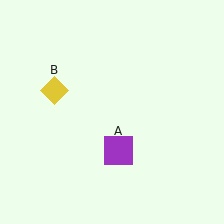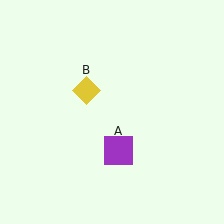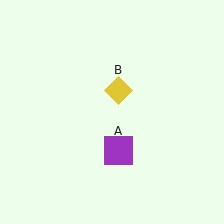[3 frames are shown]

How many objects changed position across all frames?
1 object changed position: yellow diamond (object B).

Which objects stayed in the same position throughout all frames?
Purple square (object A) remained stationary.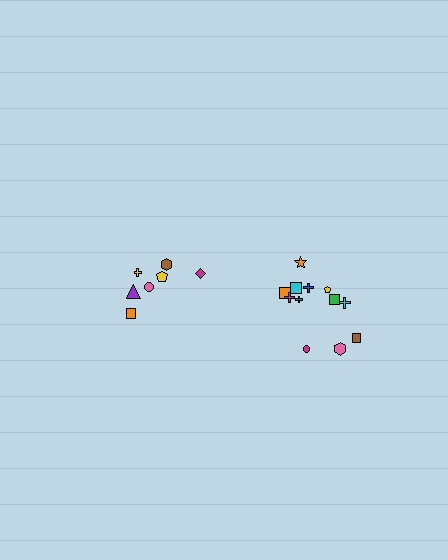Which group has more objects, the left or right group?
The right group.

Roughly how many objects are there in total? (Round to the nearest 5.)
Roughly 20 objects in total.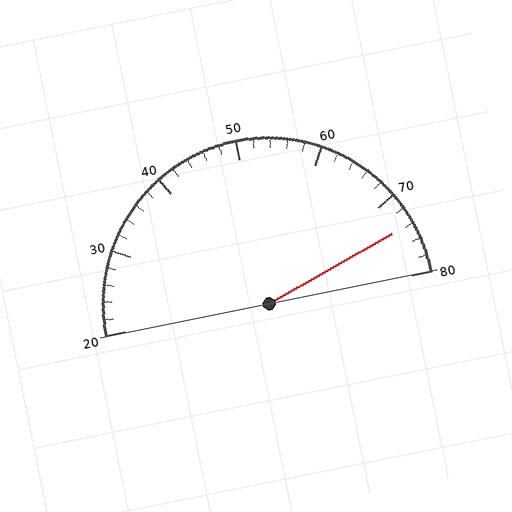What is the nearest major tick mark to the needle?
The nearest major tick mark is 70.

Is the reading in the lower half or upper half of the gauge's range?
The reading is in the upper half of the range (20 to 80).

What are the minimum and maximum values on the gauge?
The gauge ranges from 20 to 80.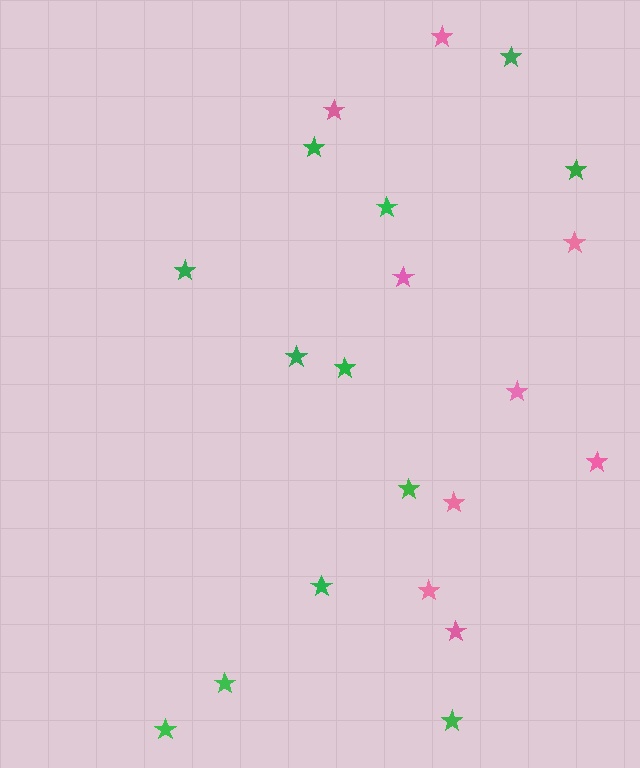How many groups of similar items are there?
There are 2 groups: one group of green stars (12) and one group of pink stars (9).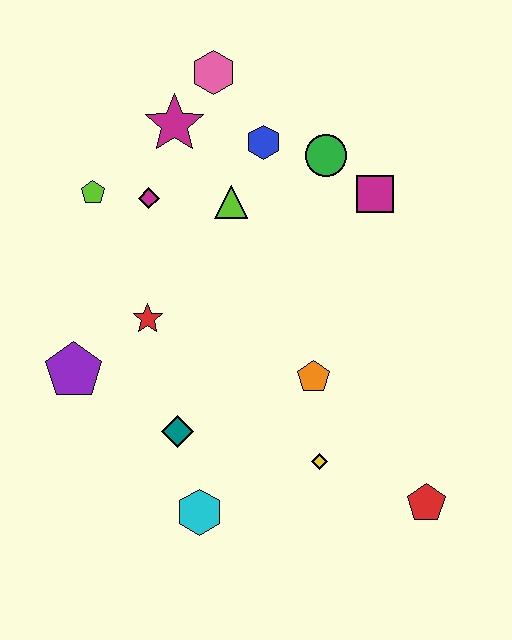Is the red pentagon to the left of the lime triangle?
No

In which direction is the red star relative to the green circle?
The red star is to the left of the green circle.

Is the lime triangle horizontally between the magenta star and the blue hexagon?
Yes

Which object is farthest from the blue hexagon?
The red pentagon is farthest from the blue hexagon.